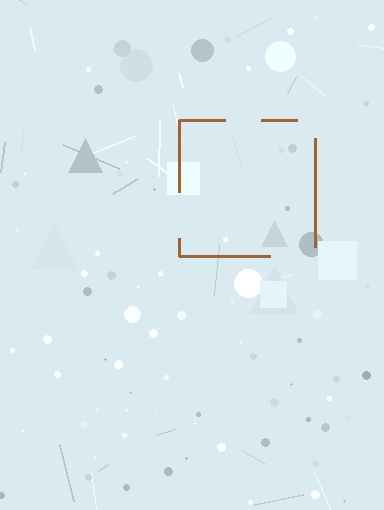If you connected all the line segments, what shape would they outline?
They would outline a square.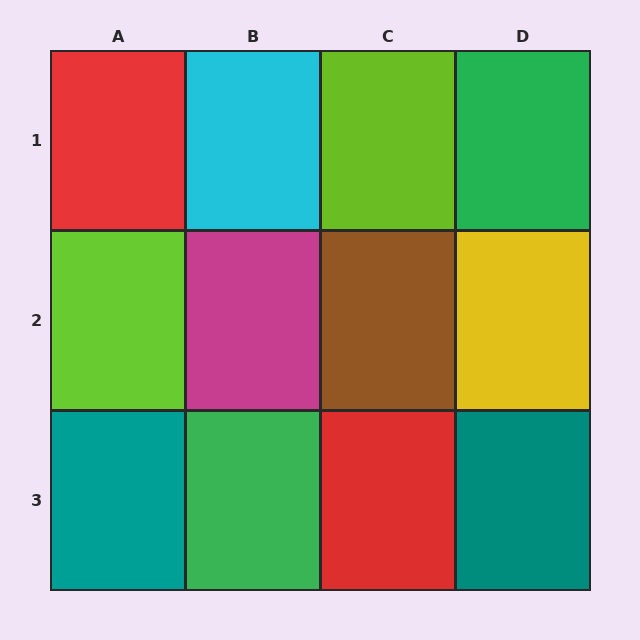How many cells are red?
2 cells are red.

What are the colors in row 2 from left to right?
Lime, magenta, brown, yellow.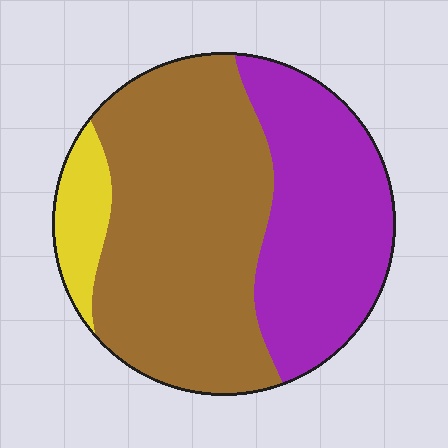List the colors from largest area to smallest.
From largest to smallest: brown, purple, yellow.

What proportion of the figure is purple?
Purple takes up about three eighths (3/8) of the figure.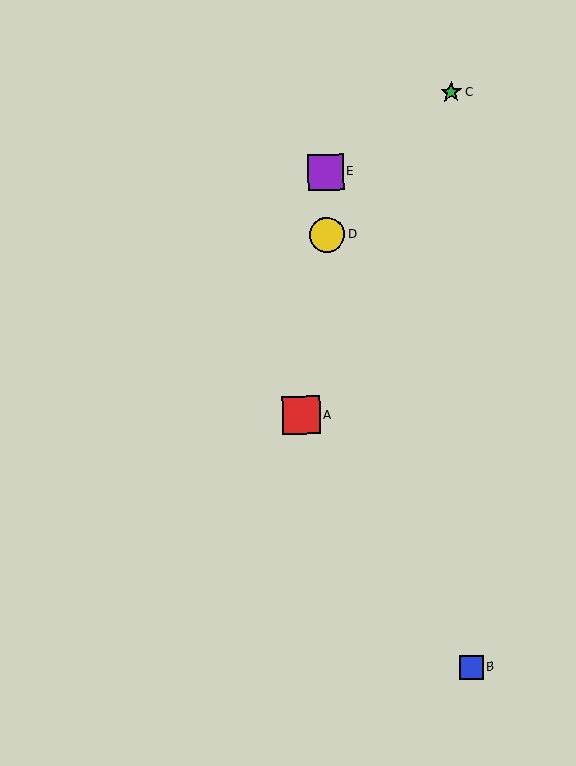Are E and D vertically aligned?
Yes, both are at x≈326.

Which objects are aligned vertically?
Objects D, E are aligned vertically.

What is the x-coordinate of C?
Object C is at x≈451.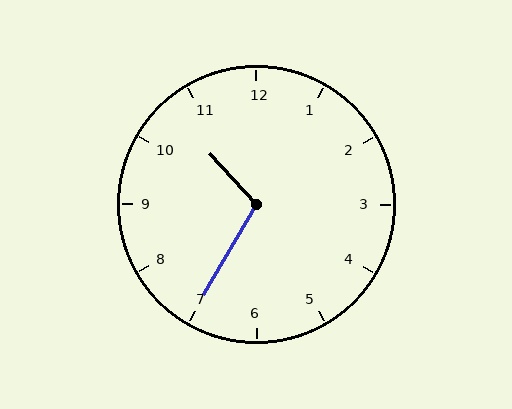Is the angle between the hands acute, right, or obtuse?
It is obtuse.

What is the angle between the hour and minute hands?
Approximately 108 degrees.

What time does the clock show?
10:35.